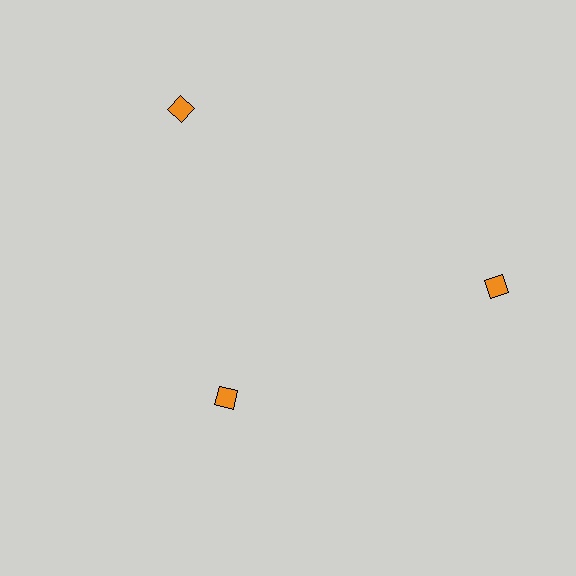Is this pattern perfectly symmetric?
No. The 3 orange diamonds are arranged in a ring, but one element near the 7 o'clock position is pulled inward toward the center, breaking the 3-fold rotational symmetry.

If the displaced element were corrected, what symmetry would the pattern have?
It would have 3-fold rotational symmetry — the pattern would map onto itself every 120 degrees.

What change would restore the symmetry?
The symmetry would be restored by moving it outward, back onto the ring so that all 3 diamonds sit at equal angles and equal distance from the center.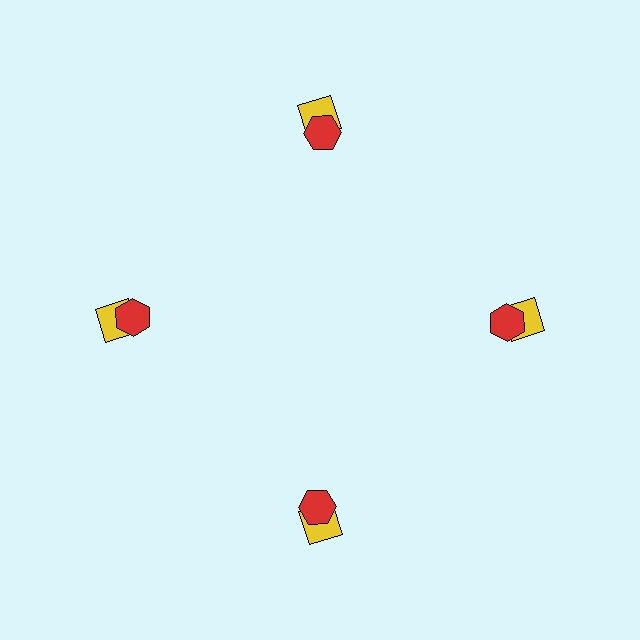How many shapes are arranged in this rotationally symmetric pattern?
There are 8 shapes, arranged in 4 groups of 2.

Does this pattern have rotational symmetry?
Yes, this pattern has 4-fold rotational symmetry. It looks the same after rotating 90 degrees around the center.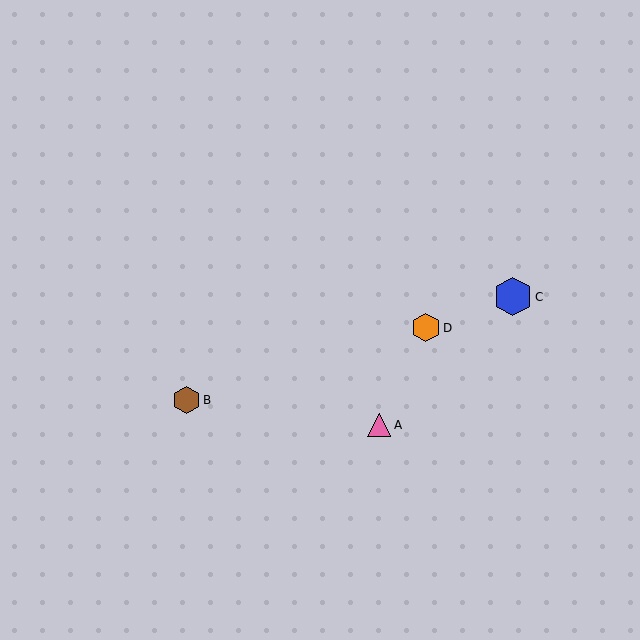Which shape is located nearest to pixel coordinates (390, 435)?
The pink triangle (labeled A) at (379, 425) is nearest to that location.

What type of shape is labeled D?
Shape D is an orange hexagon.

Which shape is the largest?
The blue hexagon (labeled C) is the largest.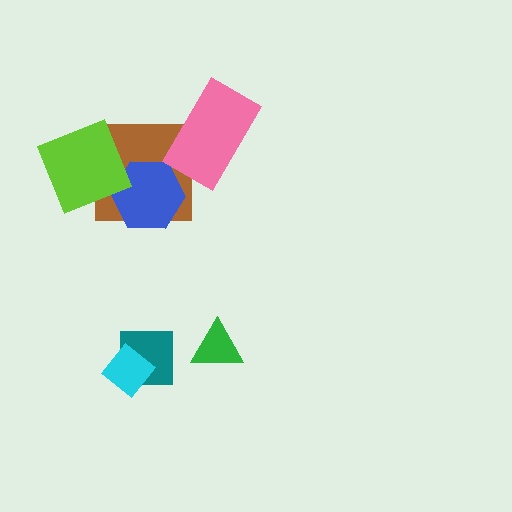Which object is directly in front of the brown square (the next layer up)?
The blue hexagon is directly in front of the brown square.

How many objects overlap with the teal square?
1 object overlaps with the teal square.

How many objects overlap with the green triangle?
0 objects overlap with the green triangle.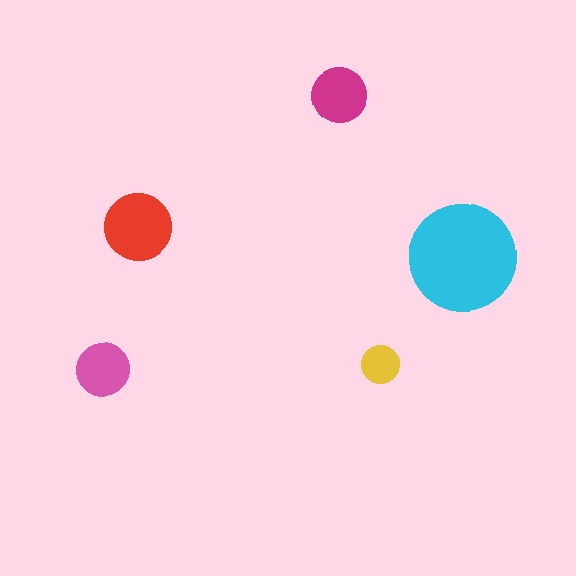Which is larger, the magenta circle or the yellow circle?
The magenta one.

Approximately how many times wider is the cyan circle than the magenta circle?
About 2 times wider.